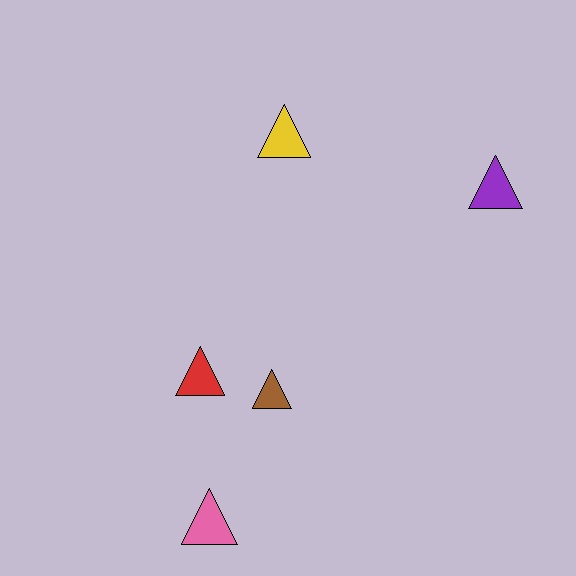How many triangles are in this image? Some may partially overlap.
There are 5 triangles.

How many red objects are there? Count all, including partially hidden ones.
There is 1 red object.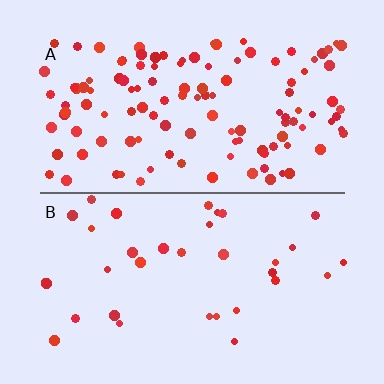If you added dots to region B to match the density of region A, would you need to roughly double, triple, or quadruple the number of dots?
Approximately triple.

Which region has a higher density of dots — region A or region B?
A (the top).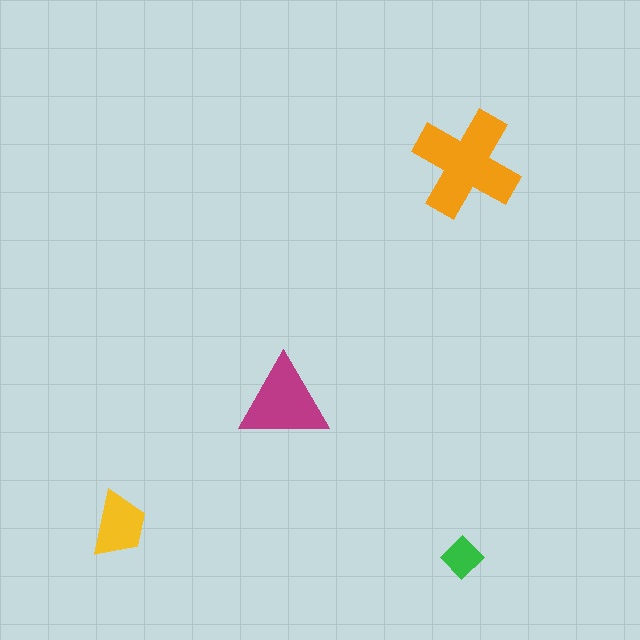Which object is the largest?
The orange cross.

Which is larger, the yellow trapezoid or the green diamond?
The yellow trapezoid.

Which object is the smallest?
The green diamond.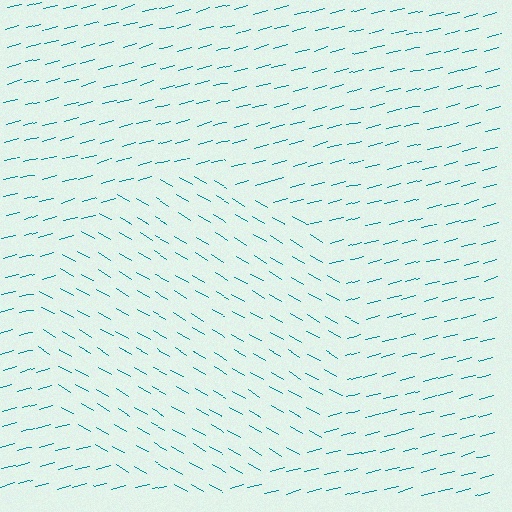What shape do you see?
I see a circle.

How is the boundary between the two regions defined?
The boundary is defined purely by a change in line orientation (approximately 45 degrees difference). All lines are the same color and thickness.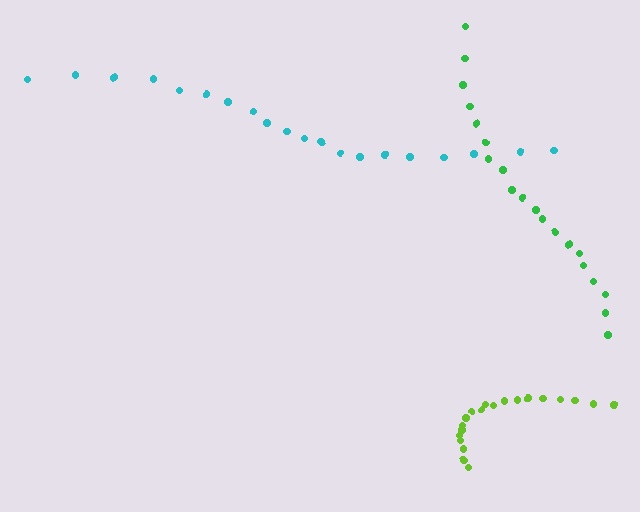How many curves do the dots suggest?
There are 3 distinct paths.